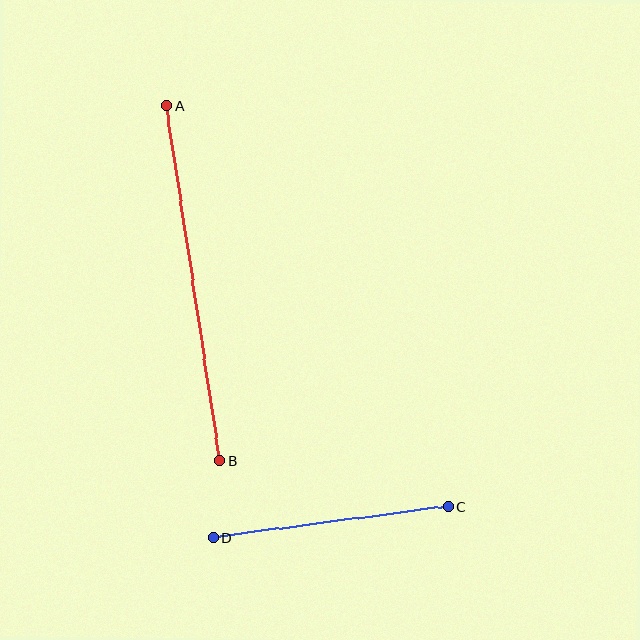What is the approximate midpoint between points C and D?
The midpoint is at approximately (331, 522) pixels.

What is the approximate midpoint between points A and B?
The midpoint is at approximately (193, 283) pixels.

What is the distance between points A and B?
The distance is approximately 358 pixels.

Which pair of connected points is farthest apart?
Points A and B are farthest apart.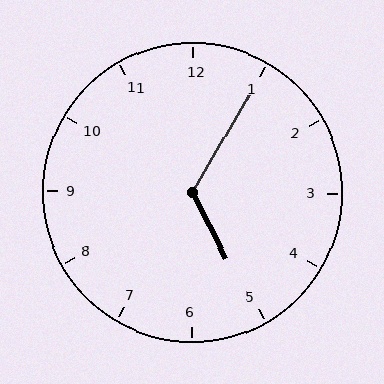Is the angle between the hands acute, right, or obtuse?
It is obtuse.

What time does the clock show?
5:05.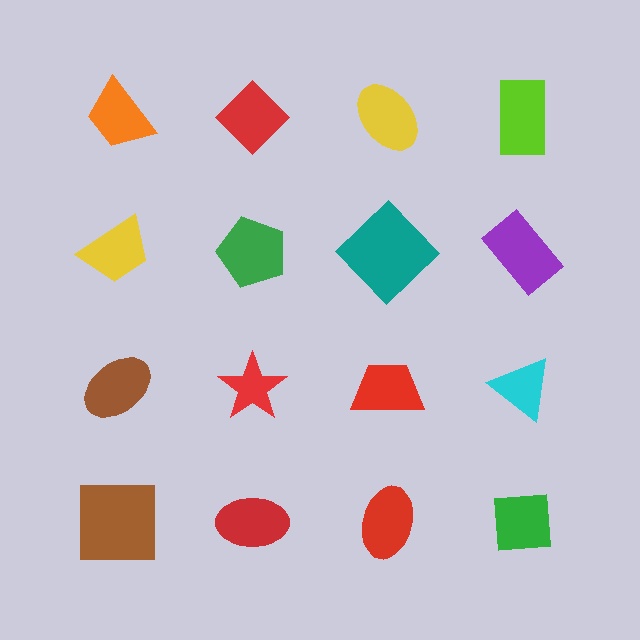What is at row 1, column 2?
A red diamond.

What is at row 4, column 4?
A green square.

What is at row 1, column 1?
An orange trapezoid.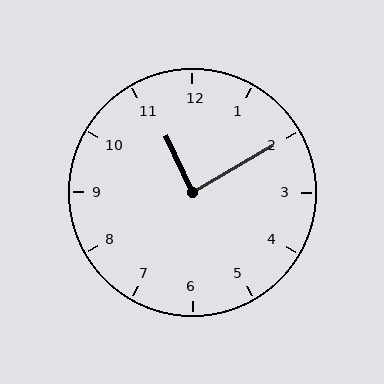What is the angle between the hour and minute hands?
Approximately 85 degrees.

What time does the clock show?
11:10.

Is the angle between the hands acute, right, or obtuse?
It is right.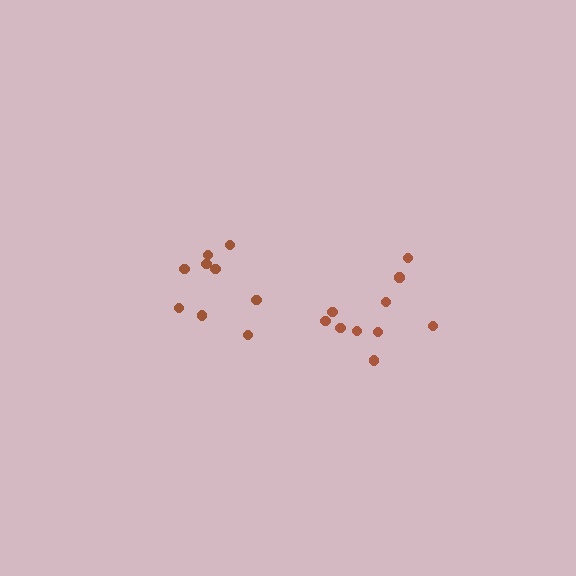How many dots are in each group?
Group 1: 9 dots, Group 2: 10 dots (19 total).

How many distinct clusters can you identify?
There are 2 distinct clusters.